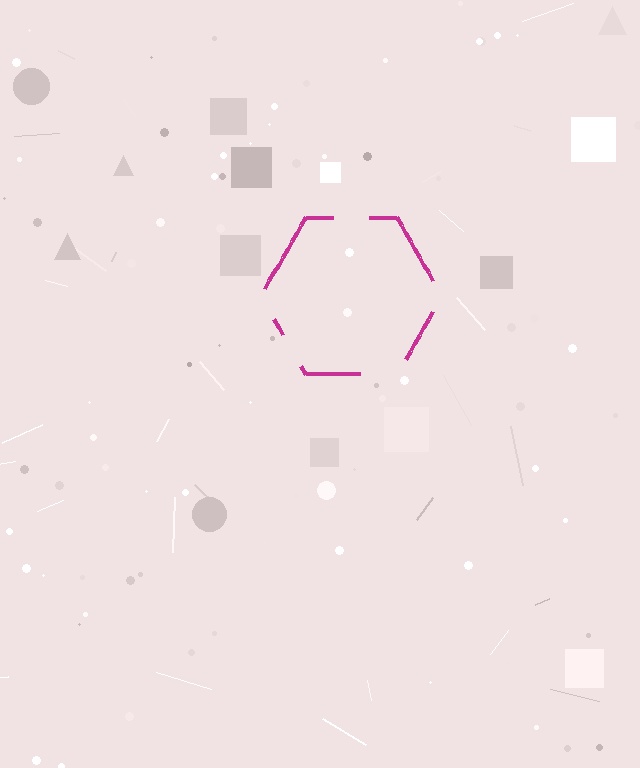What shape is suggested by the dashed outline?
The dashed outline suggests a hexagon.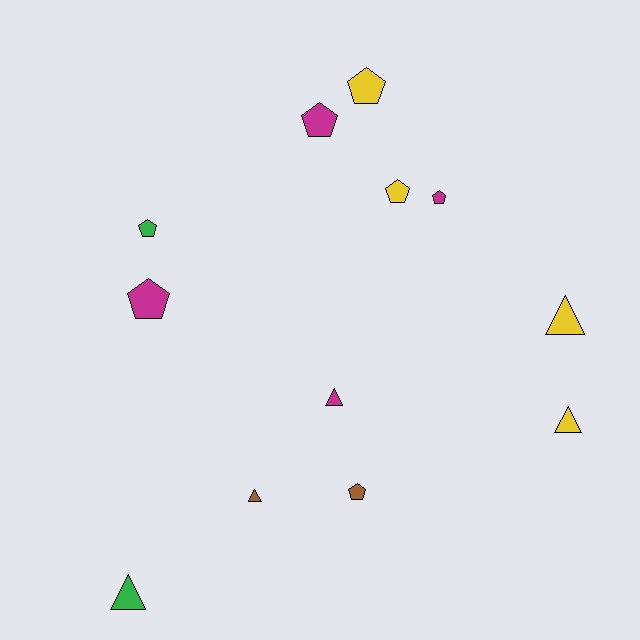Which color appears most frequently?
Magenta, with 4 objects.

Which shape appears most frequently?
Pentagon, with 7 objects.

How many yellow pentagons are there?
There are 2 yellow pentagons.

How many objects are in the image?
There are 12 objects.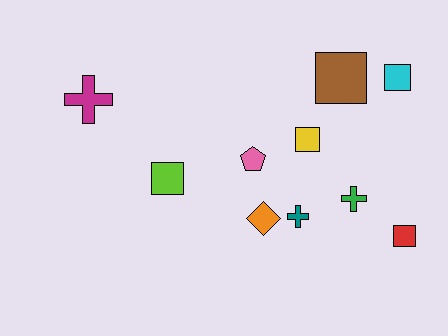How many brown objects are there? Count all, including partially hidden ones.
There is 1 brown object.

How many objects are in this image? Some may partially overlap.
There are 10 objects.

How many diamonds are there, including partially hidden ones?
There is 1 diamond.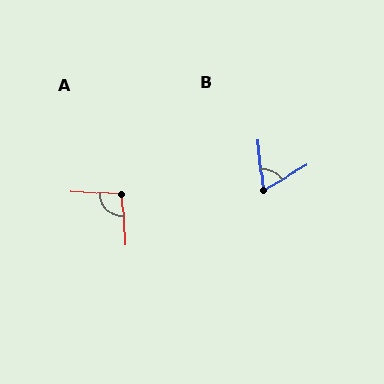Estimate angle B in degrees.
Approximately 66 degrees.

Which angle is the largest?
A, at approximately 97 degrees.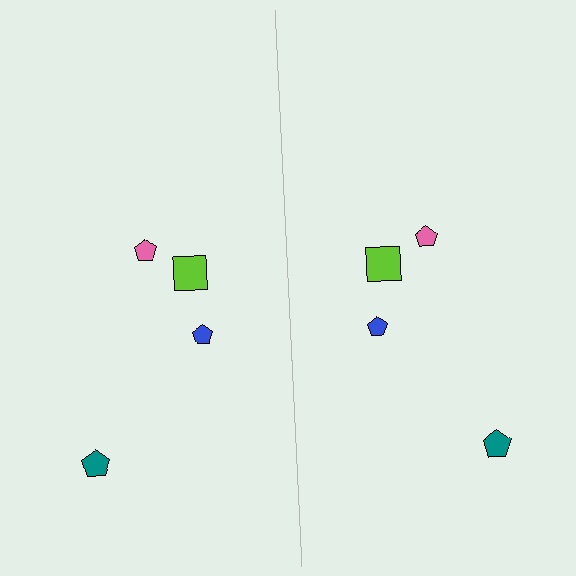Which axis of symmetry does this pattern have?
The pattern has a vertical axis of symmetry running through the center of the image.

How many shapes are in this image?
There are 8 shapes in this image.